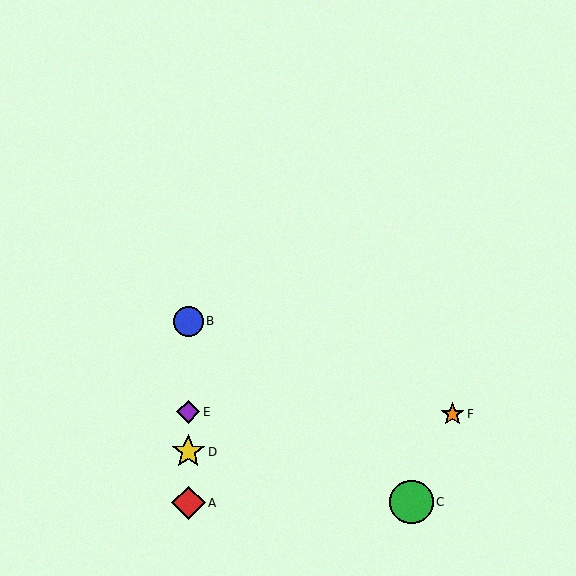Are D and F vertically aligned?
No, D is at x≈188 and F is at x≈453.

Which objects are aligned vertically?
Objects A, B, D, E are aligned vertically.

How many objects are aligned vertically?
4 objects (A, B, D, E) are aligned vertically.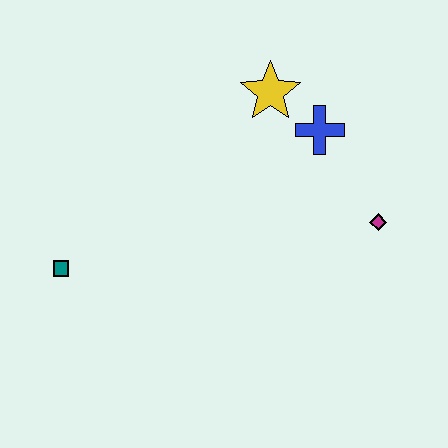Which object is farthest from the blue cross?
The teal square is farthest from the blue cross.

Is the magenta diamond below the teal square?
No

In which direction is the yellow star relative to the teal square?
The yellow star is to the right of the teal square.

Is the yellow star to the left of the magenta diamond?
Yes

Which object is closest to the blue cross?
The yellow star is closest to the blue cross.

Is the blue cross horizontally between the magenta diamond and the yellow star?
Yes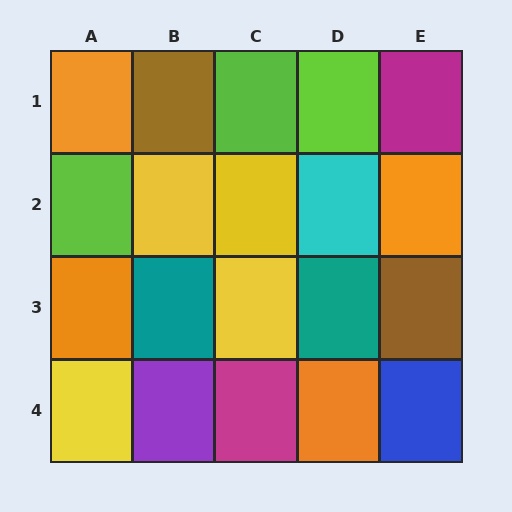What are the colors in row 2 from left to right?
Lime, yellow, yellow, cyan, orange.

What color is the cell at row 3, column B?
Teal.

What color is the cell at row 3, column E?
Brown.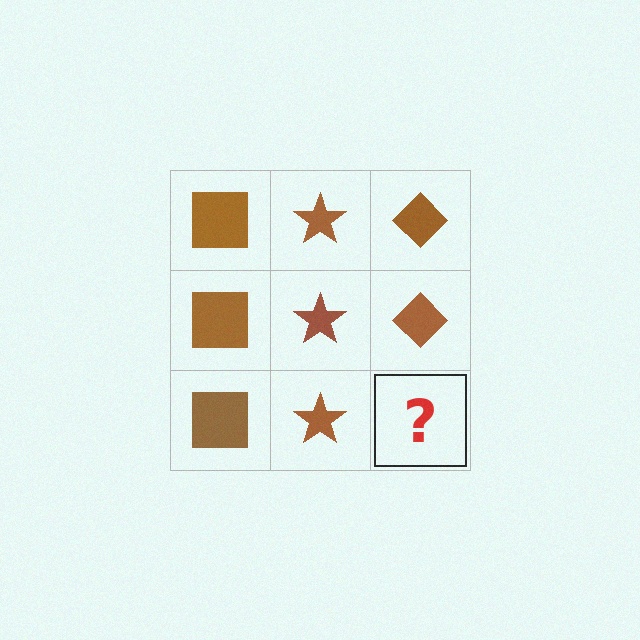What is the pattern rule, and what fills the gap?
The rule is that each column has a consistent shape. The gap should be filled with a brown diamond.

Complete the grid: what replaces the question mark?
The question mark should be replaced with a brown diamond.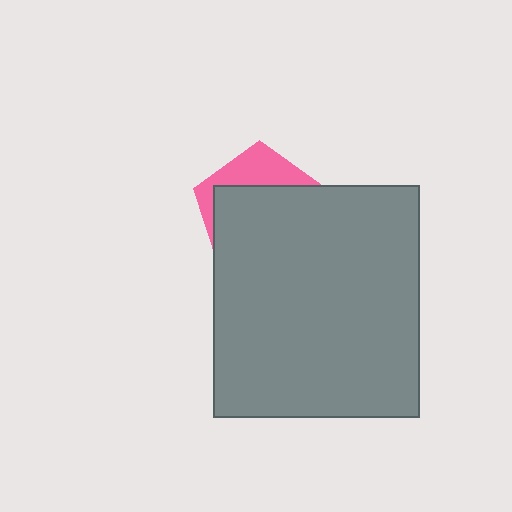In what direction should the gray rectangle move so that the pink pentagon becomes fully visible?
The gray rectangle should move down. That is the shortest direction to clear the overlap and leave the pink pentagon fully visible.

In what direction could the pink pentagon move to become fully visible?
The pink pentagon could move up. That would shift it out from behind the gray rectangle entirely.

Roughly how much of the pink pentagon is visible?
A small part of it is visible (roughly 31%).